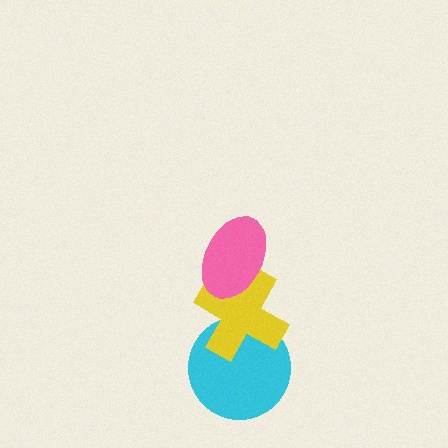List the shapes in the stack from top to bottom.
From top to bottom: the pink ellipse, the yellow cross, the cyan circle.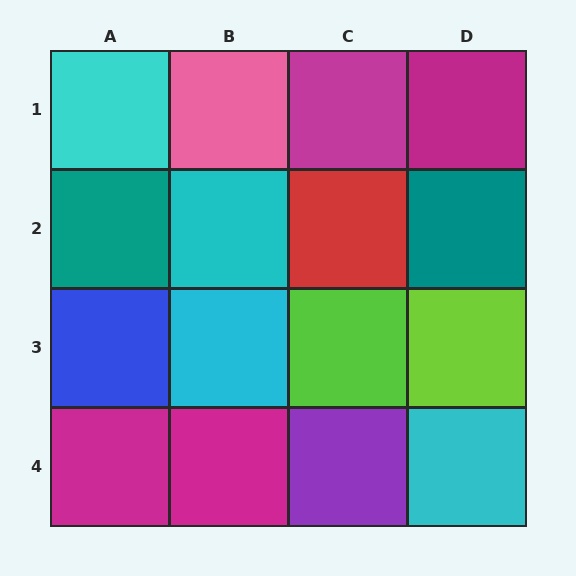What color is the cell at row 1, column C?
Magenta.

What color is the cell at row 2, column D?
Teal.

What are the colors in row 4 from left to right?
Magenta, magenta, purple, cyan.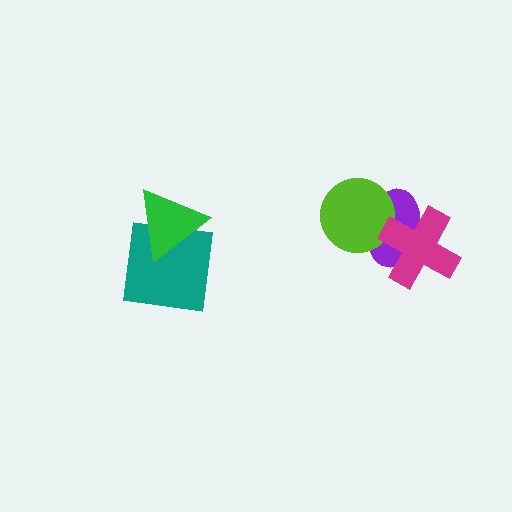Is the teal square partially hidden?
Yes, it is partially covered by another shape.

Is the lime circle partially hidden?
Yes, it is partially covered by another shape.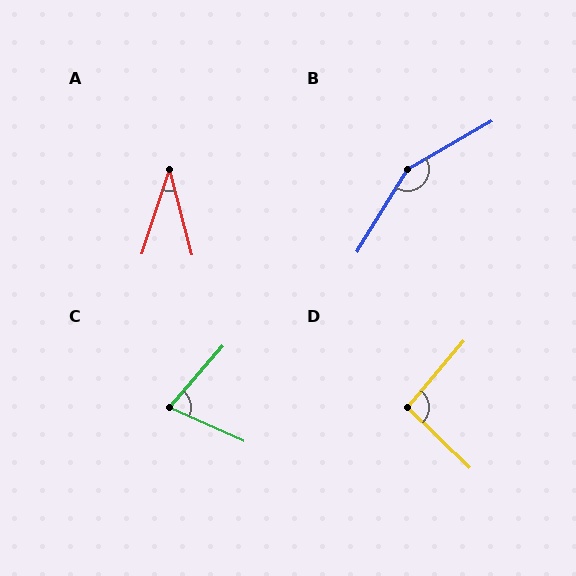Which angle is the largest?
B, at approximately 151 degrees.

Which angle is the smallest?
A, at approximately 33 degrees.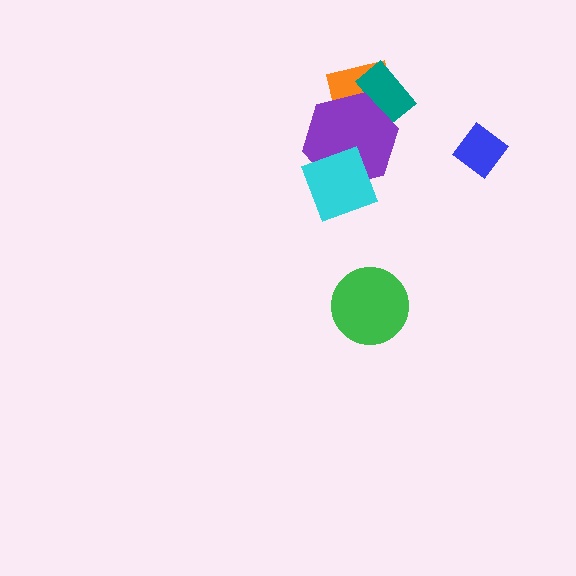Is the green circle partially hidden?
No, no other shape covers it.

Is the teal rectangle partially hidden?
Yes, it is partially covered by another shape.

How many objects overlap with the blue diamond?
0 objects overlap with the blue diamond.